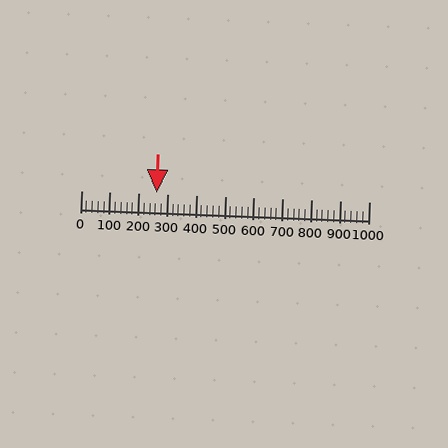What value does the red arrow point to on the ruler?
The red arrow points to approximately 263.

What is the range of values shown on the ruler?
The ruler shows values from 0 to 1000.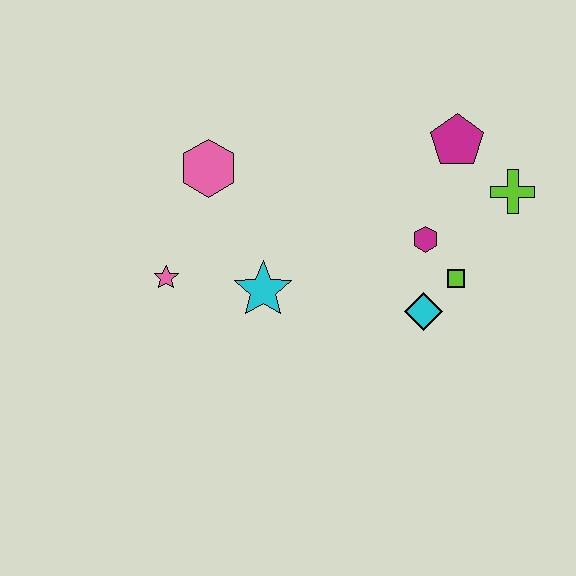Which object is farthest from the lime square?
The pink star is farthest from the lime square.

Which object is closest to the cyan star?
The pink star is closest to the cyan star.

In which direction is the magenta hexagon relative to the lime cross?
The magenta hexagon is to the left of the lime cross.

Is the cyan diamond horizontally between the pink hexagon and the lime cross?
Yes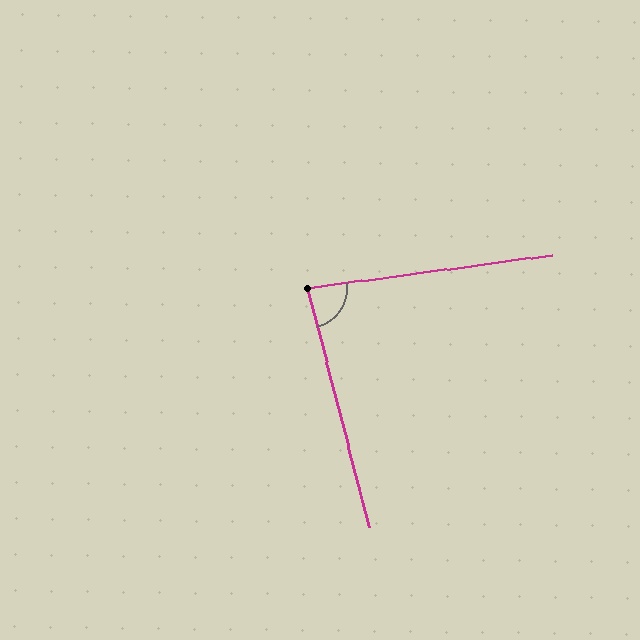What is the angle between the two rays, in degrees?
Approximately 83 degrees.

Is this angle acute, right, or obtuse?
It is acute.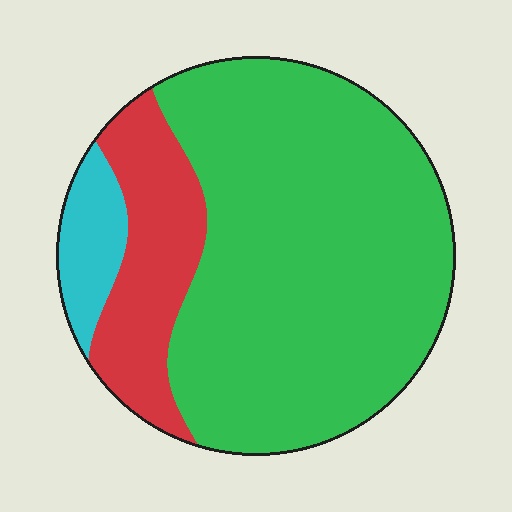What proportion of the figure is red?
Red takes up about one fifth (1/5) of the figure.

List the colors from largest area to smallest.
From largest to smallest: green, red, cyan.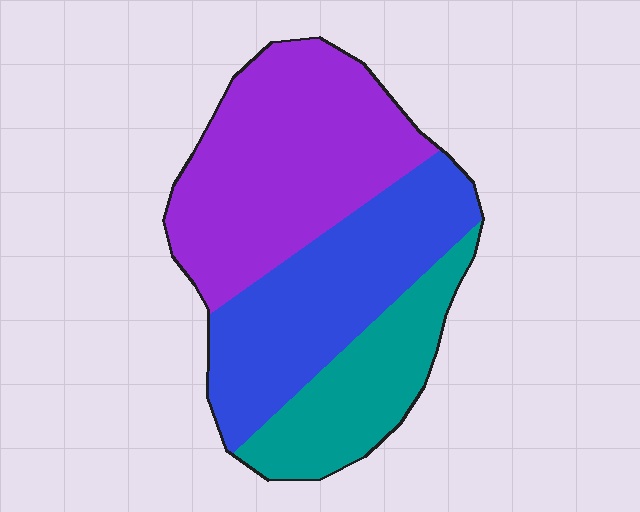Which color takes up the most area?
Purple, at roughly 45%.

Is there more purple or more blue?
Purple.